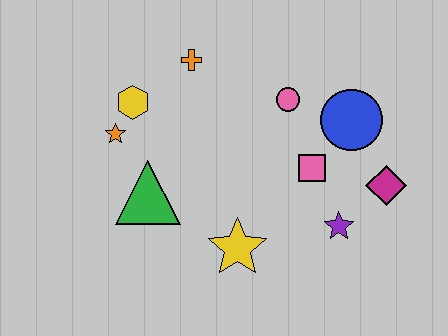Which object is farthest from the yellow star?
The orange cross is farthest from the yellow star.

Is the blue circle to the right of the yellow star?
Yes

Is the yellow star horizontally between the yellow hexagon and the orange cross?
No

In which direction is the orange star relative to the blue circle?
The orange star is to the left of the blue circle.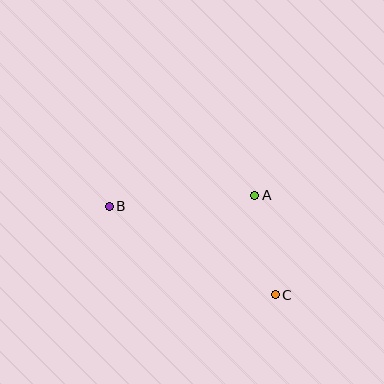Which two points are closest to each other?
Points A and C are closest to each other.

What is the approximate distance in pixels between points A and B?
The distance between A and B is approximately 146 pixels.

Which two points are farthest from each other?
Points B and C are farthest from each other.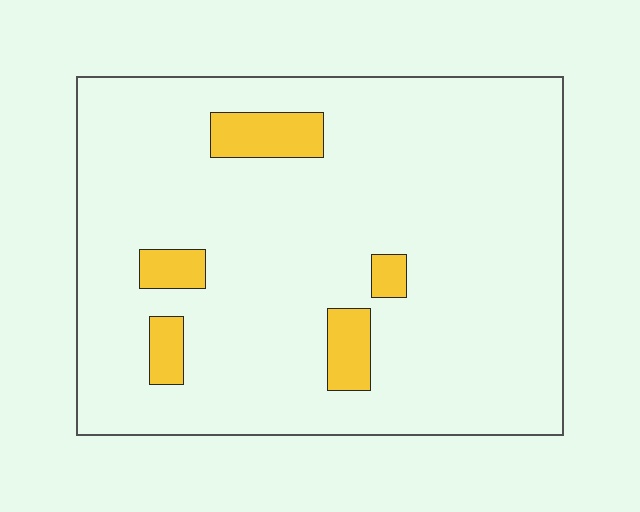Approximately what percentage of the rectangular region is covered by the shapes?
Approximately 10%.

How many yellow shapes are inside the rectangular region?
5.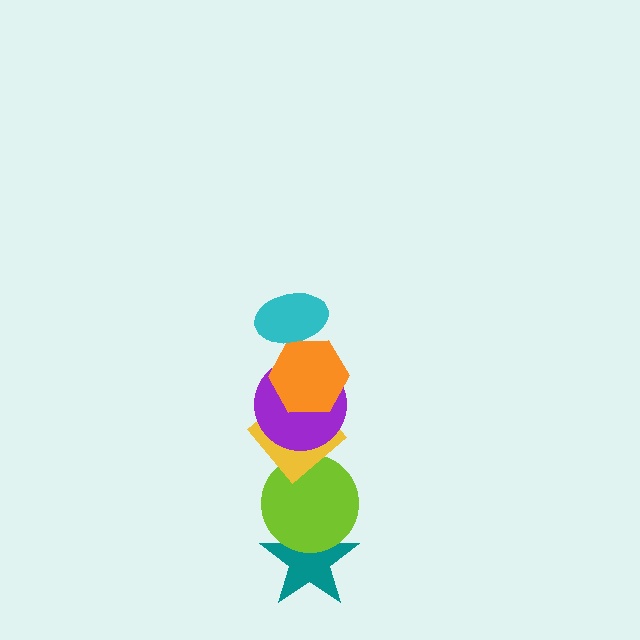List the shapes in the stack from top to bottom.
From top to bottom: the cyan ellipse, the orange hexagon, the purple circle, the yellow diamond, the lime circle, the teal star.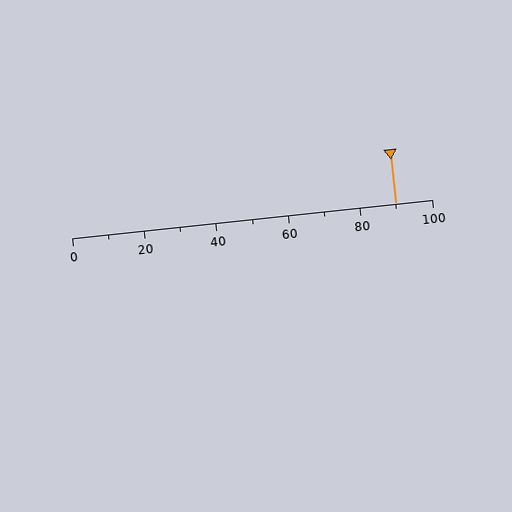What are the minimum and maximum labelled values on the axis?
The axis runs from 0 to 100.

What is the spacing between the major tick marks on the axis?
The major ticks are spaced 20 apart.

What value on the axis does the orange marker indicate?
The marker indicates approximately 90.